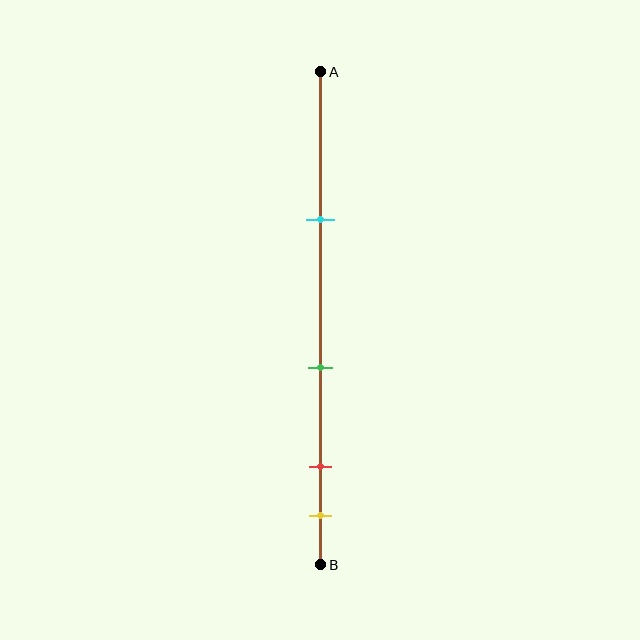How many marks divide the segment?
There are 4 marks dividing the segment.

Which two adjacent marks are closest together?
The red and yellow marks are the closest adjacent pair.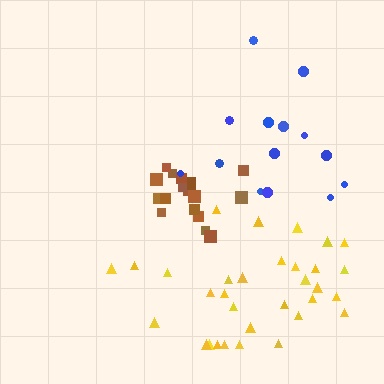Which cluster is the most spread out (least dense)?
Yellow.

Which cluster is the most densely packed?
Brown.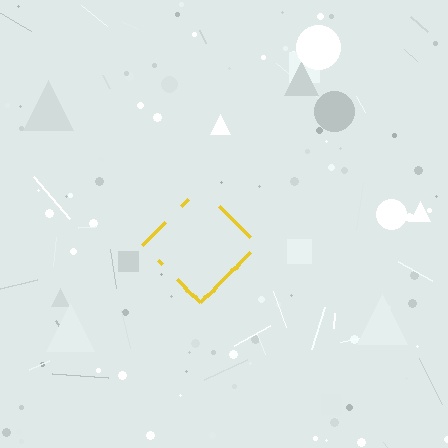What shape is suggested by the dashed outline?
The dashed outline suggests a diamond.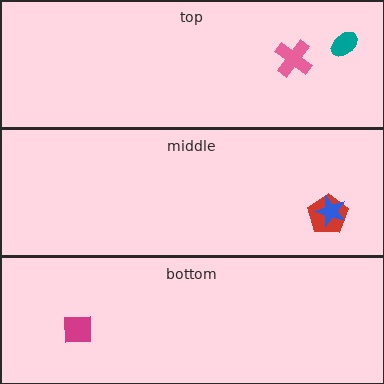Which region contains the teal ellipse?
The top region.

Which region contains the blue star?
The middle region.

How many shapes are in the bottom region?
1.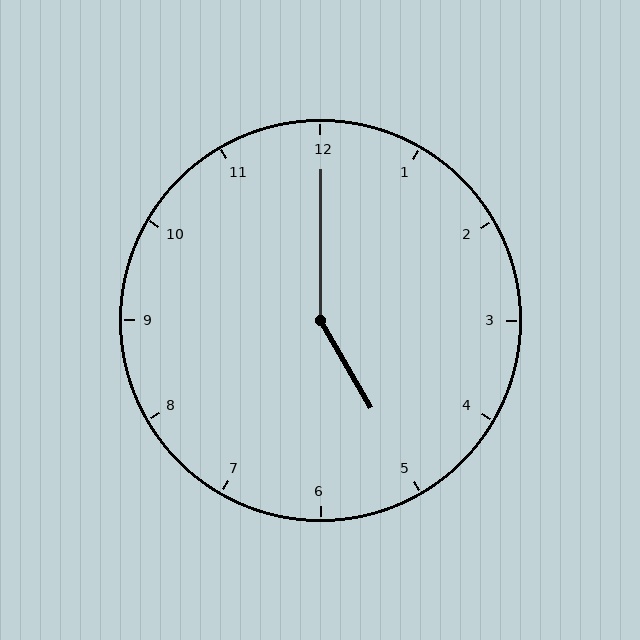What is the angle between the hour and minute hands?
Approximately 150 degrees.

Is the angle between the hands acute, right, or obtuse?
It is obtuse.